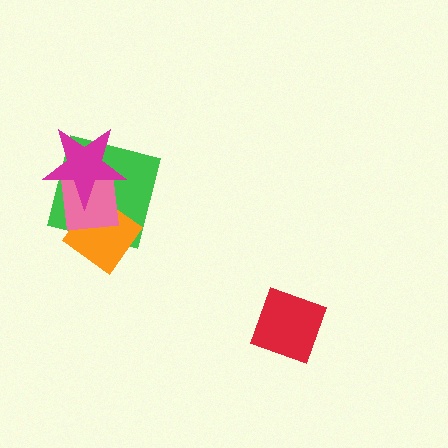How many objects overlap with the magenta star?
3 objects overlap with the magenta star.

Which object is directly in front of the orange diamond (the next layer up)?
The pink square is directly in front of the orange diamond.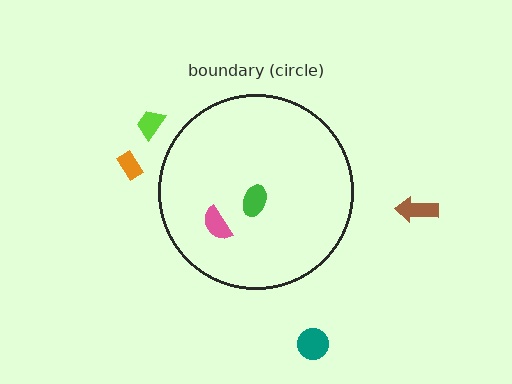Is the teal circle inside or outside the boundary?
Outside.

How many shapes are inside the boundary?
2 inside, 4 outside.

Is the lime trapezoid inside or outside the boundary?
Outside.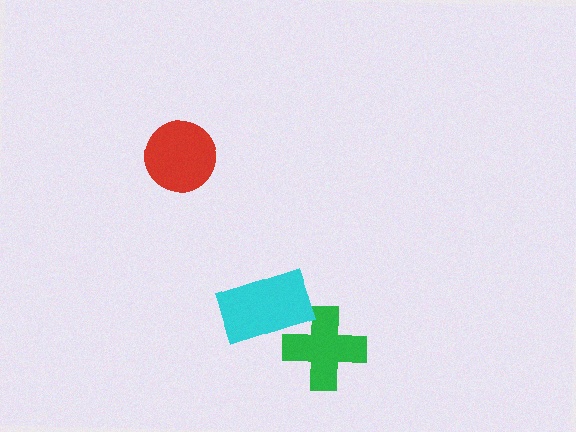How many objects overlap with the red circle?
0 objects overlap with the red circle.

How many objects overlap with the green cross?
1 object overlaps with the green cross.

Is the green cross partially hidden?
Yes, it is partially covered by another shape.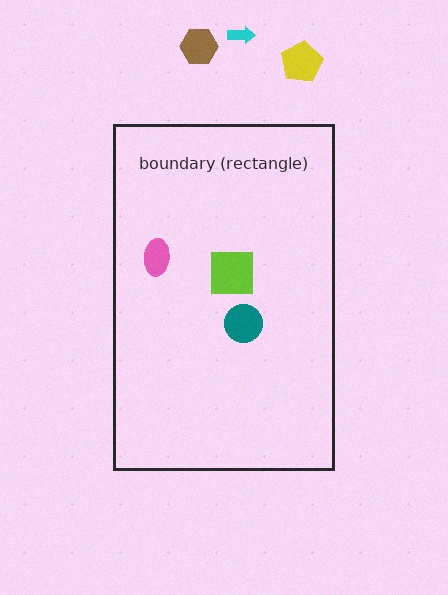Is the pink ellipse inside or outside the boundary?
Inside.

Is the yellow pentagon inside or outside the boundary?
Outside.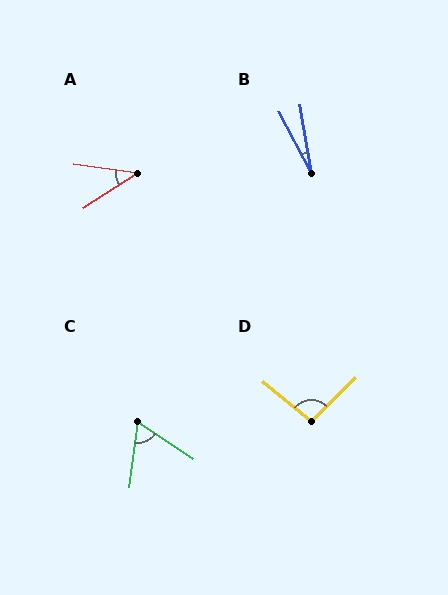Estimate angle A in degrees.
Approximately 41 degrees.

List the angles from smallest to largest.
B (18°), A (41°), C (64°), D (96°).